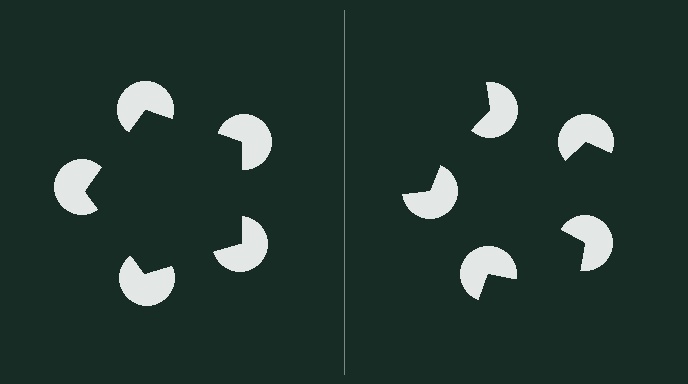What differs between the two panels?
The pac-man discs are positioned identically on both sides; only the wedge orientations differ. On the left they align to a pentagon; on the right they are misaligned.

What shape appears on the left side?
An illusory pentagon.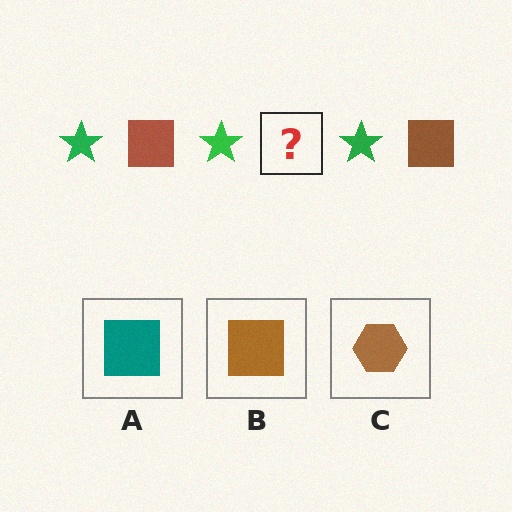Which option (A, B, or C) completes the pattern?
B.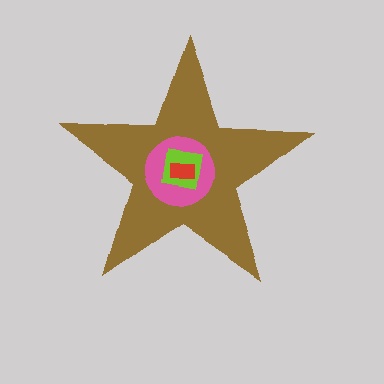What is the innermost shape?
The red rectangle.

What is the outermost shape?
The brown star.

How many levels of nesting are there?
4.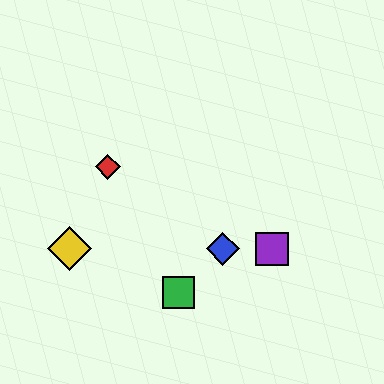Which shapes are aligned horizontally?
The blue diamond, the yellow diamond, the purple square are aligned horizontally.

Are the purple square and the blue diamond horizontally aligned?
Yes, both are at y≈249.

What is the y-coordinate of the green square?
The green square is at y≈292.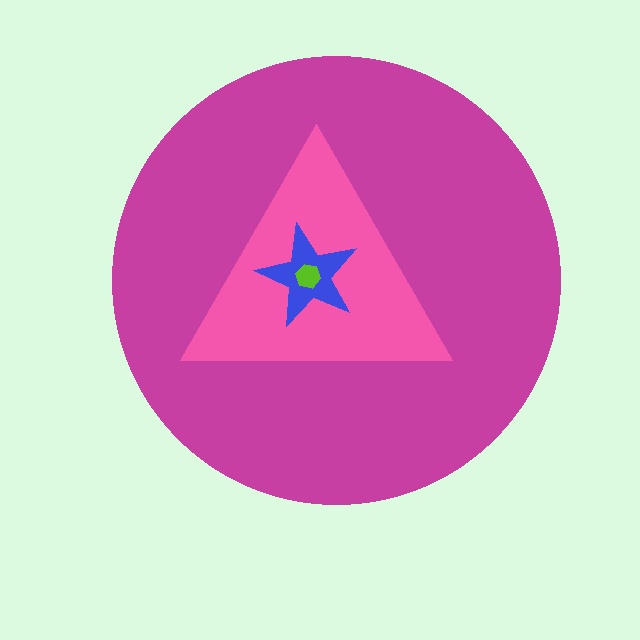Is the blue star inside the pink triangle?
Yes.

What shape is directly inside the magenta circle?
The pink triangle.